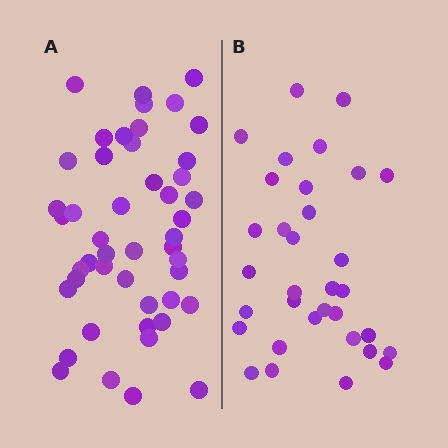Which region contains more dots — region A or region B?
Region A (the left region) has more dots.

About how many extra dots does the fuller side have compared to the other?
Region A has approximately 15 more dots than region B.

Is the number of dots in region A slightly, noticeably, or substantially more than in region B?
Region A has noticeably more, but not dramatically so. The ratio is roughly 1.4 to 1.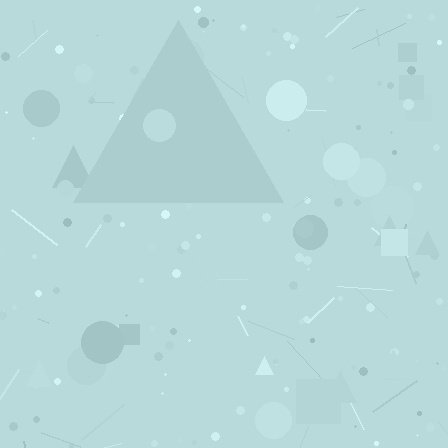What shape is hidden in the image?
A triangle is hidden in the image.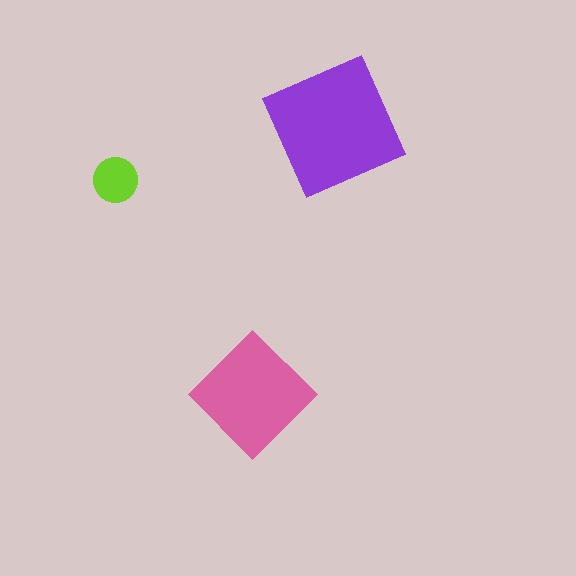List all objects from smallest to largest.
The lime circle, the pink diamond, the purple square.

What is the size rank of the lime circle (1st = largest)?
3rd.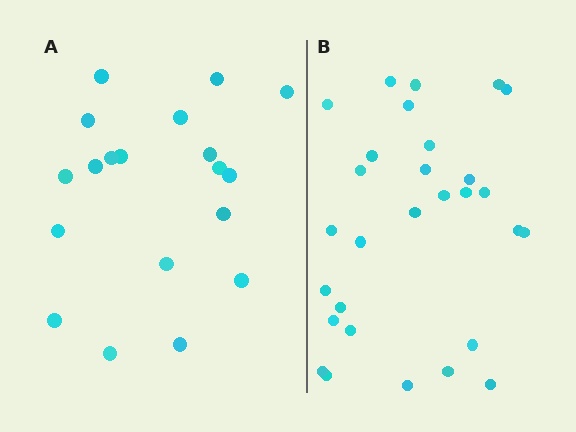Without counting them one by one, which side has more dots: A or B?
Region B (the right region) has more dots.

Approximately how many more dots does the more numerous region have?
Region B has roughly 10 or so more dots than region A.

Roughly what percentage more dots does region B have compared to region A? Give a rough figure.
About 55% more.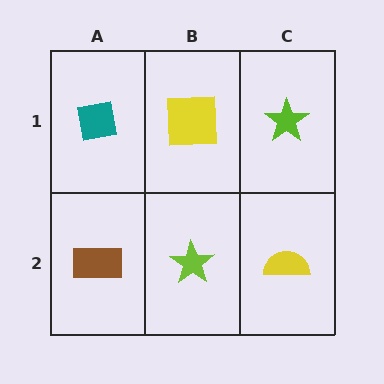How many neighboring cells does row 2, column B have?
3.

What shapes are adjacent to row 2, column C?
A lime star (row 1, column C), a lime star (row 2, column B).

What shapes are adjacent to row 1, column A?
A brown rectangle (row 2, column A), a yellow square (row 1, column B).